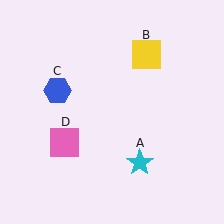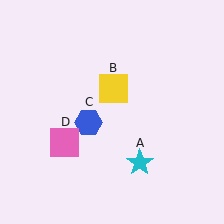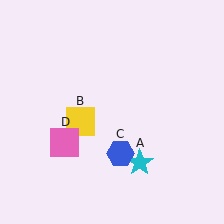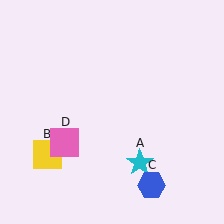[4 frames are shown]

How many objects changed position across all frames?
2 objects changed position: yellow square (object B), blue hexagon (object C).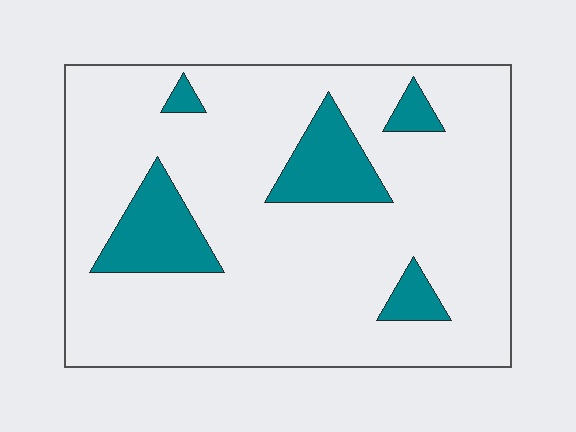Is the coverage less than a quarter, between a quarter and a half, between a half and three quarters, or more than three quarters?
Less than a quarter.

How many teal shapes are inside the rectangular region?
5.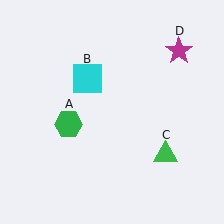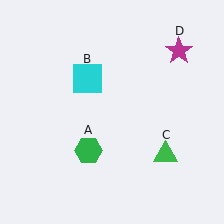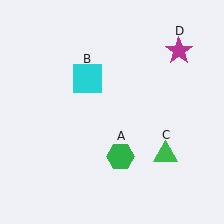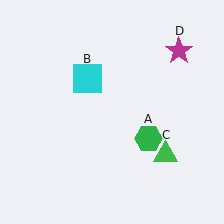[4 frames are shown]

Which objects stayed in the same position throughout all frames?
Cyan square (object B) and green triangle (object C) and magenta star (object D) remained stationary.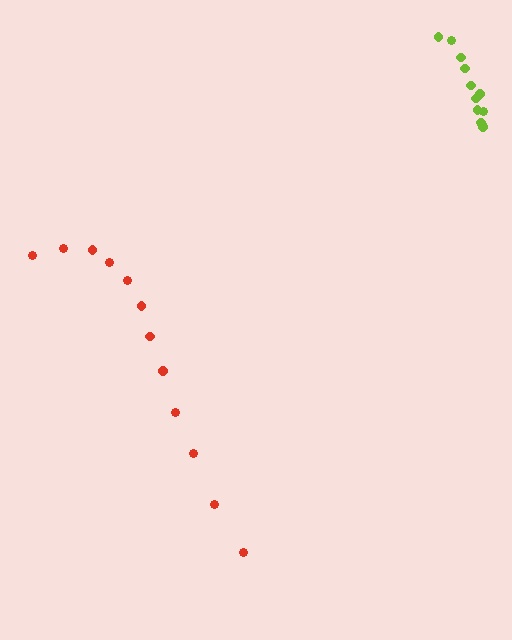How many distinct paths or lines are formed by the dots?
There are 2 distinct paths.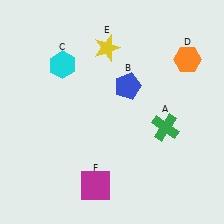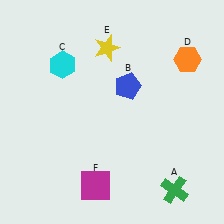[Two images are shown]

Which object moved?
The green cross (A) moved down.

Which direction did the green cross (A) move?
The green cross (A) moved down.